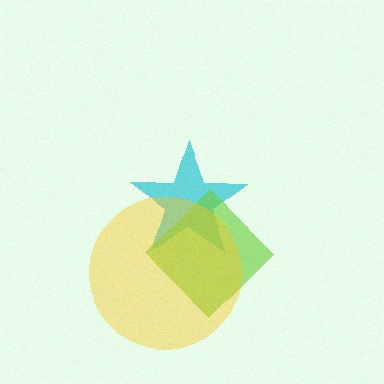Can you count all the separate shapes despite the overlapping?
Yes, there are 3 separate shapes.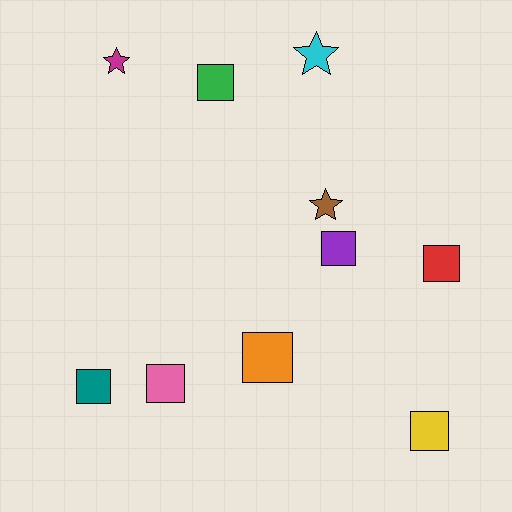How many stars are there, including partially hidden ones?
There are 3 stars.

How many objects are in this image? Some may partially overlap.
There are 10 objects.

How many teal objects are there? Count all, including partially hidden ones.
There is 1 teal object.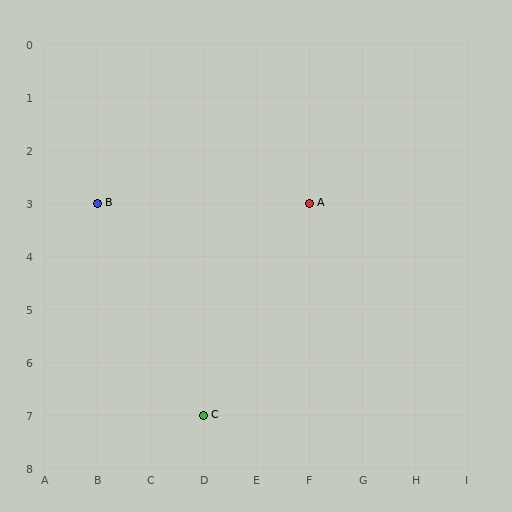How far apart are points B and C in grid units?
Points B and C are 2 columns and 4 rows apart (about 4.5 grid units diagonally).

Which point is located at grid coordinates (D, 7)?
Point C is at (D, 7).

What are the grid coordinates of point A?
Point A is at grid coordinates (F, 3).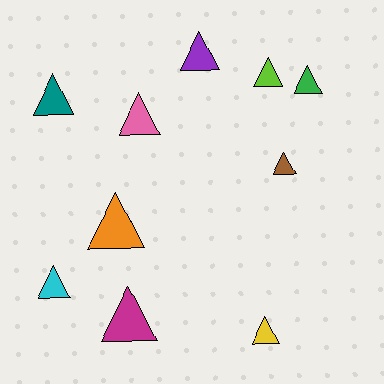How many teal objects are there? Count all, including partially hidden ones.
There is 1 teal object.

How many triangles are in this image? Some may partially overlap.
There are 10 triangles.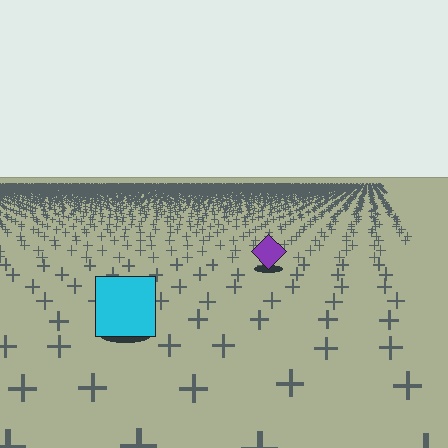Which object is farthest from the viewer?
The purple diamond is farthest from the viewer. It appears smaller and the ground texture around it is denser.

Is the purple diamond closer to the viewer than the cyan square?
No. The cyan square is closer — you can tell from the texture gradient: the ground texture is coarser near it.